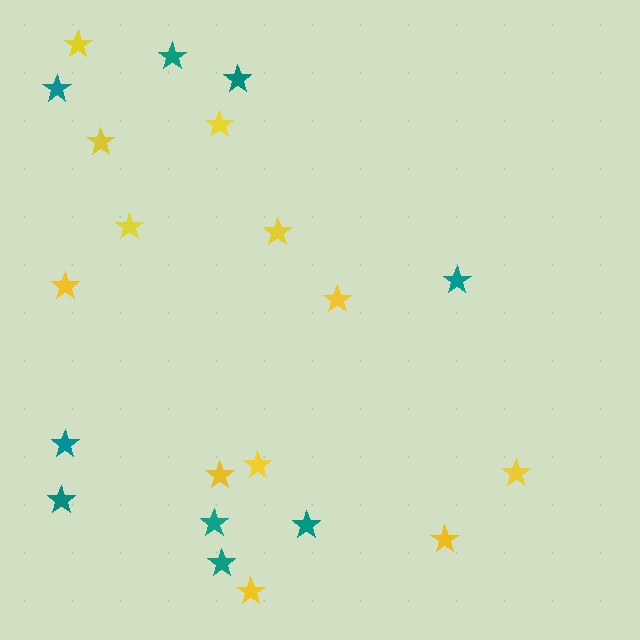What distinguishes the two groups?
There are 2 groups: one group of yellow stars (12) and one group of teal stars (9).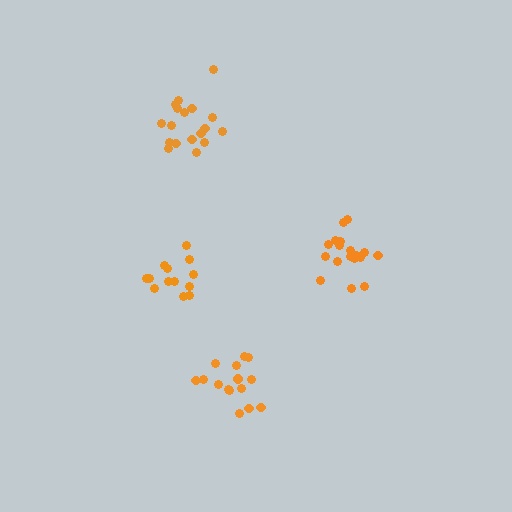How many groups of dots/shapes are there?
There are 4 groups.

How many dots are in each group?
Group 1: 18 dots, Group 2: 13 dots, Group 3: 15 dots, Group 4: 18 dots (64 total).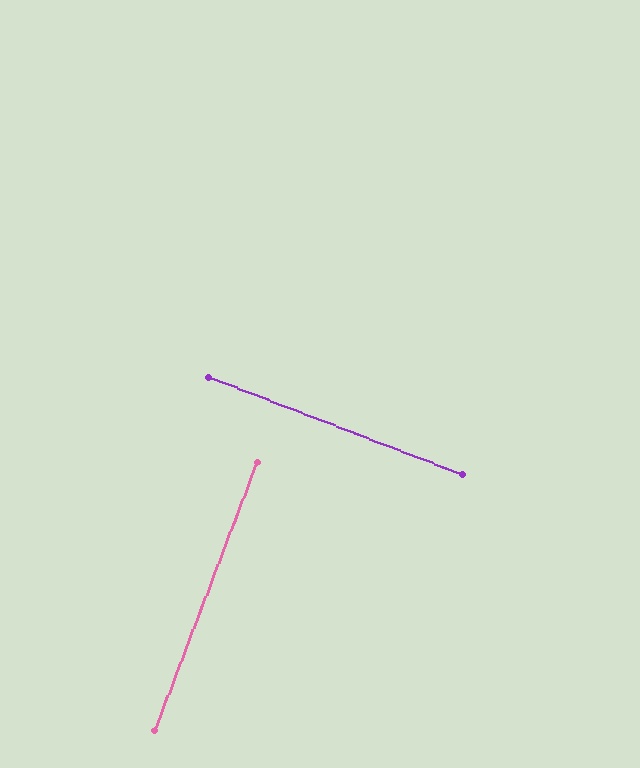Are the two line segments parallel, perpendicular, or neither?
Perpendicular — they meet at approximately 90°.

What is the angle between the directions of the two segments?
Approximately 90 degrees.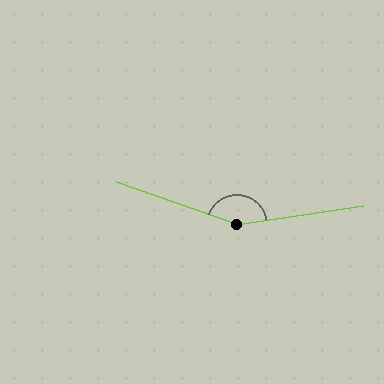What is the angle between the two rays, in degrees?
Approximately 152 degrees.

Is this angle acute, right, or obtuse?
It is obtuse.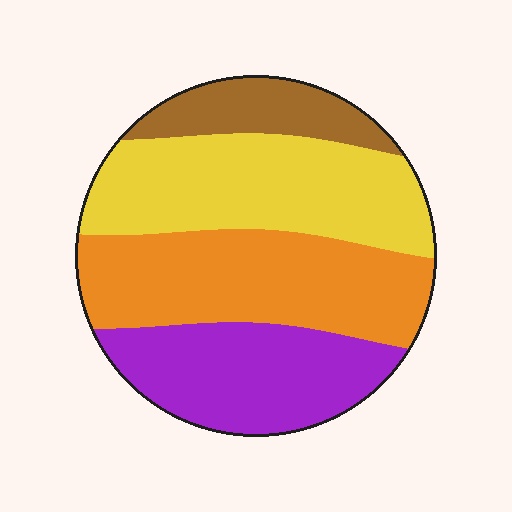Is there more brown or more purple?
Purple.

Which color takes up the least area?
Brown, at roughly 10%.